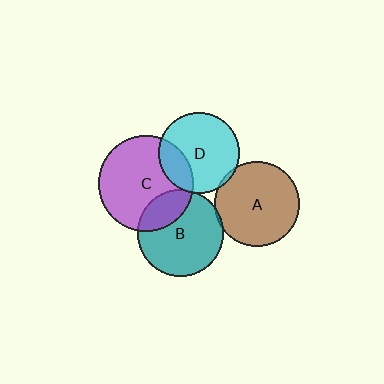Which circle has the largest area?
Circle C (purple).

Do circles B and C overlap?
Yes.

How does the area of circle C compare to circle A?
Approximately 1.3 times.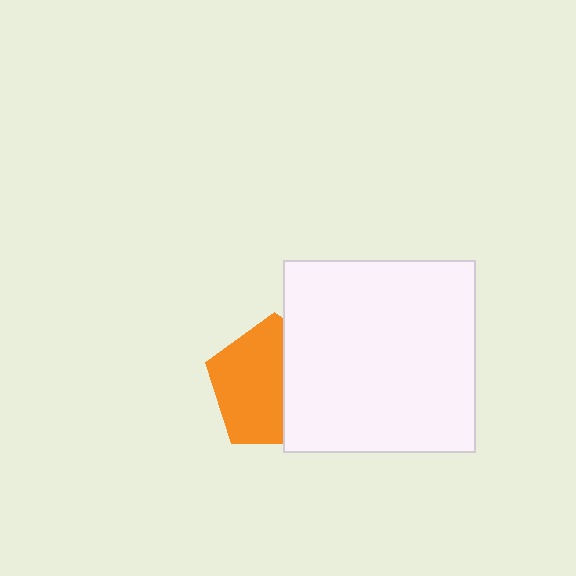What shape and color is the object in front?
The object in front is a white square.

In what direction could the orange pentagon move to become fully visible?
The orange pentagon could move left. That would shift it out from behind the white square entirely.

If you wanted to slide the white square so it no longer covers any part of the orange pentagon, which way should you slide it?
Slide it right — that is the most direct way to separate the two shapes.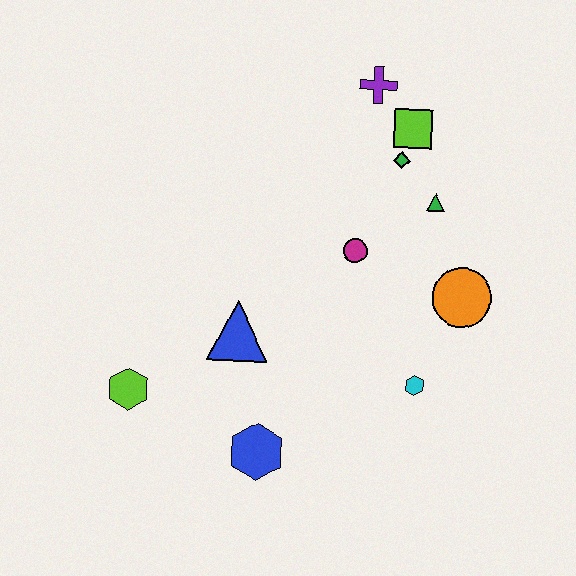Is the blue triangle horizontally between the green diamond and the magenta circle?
No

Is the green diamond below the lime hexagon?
No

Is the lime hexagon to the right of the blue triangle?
No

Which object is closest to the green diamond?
The lime square is closest to the green diamond.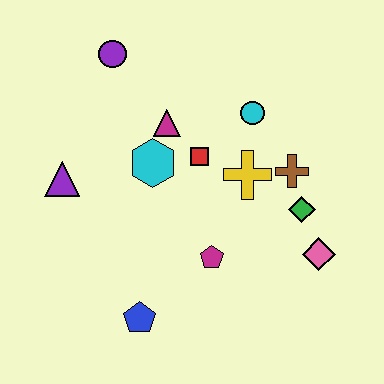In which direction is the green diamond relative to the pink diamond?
The green diamond is above the pink diamond.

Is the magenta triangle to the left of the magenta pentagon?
Yes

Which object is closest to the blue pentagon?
The magenta pentagon is closest to the blue pentagon.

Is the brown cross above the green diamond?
Yes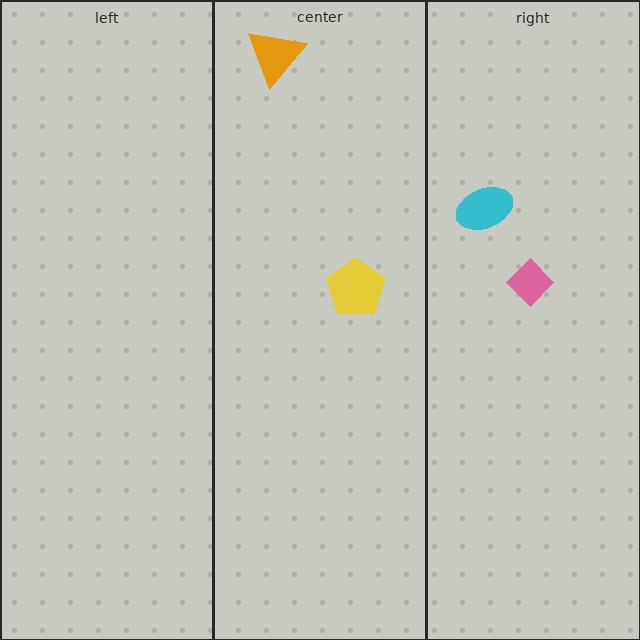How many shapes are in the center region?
2.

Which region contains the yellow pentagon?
The center region.